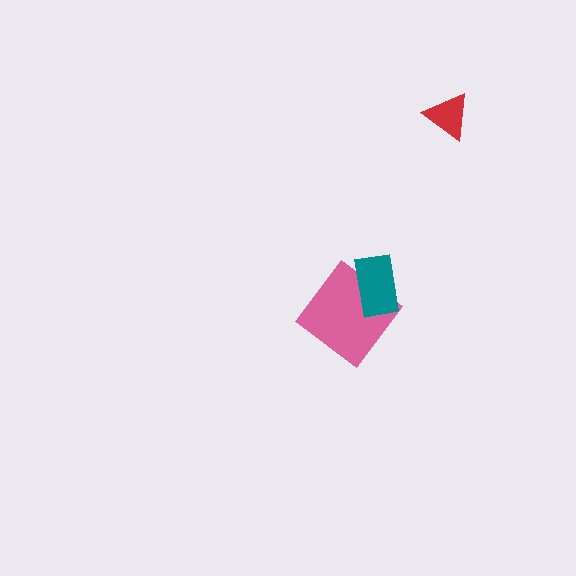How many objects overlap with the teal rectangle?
1 object overlaps with the teal rectangle.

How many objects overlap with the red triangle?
0 objects overlap with the red triangle.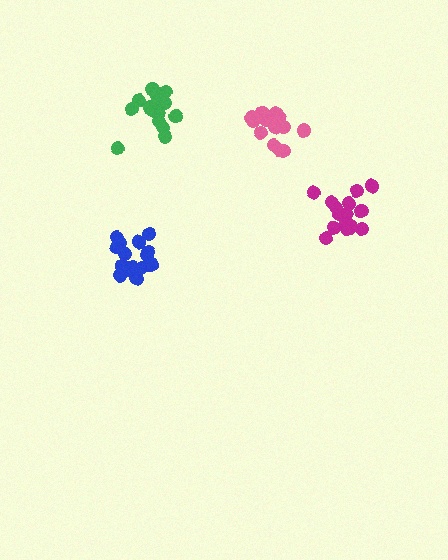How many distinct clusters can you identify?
There are 4 distinct clusters.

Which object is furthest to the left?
The blue cluster is leftmost.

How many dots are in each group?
Group 1: 16 dots, Group 2: 18 dots, Group 3: 15 dots, Group 4: 15 dots (64 total).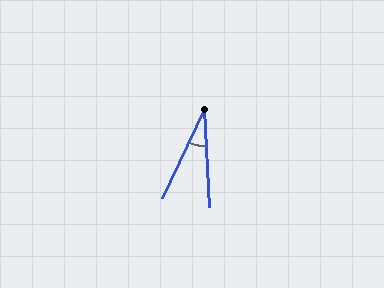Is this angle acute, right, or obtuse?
It is acute.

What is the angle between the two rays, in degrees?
Approximately 28 degrees.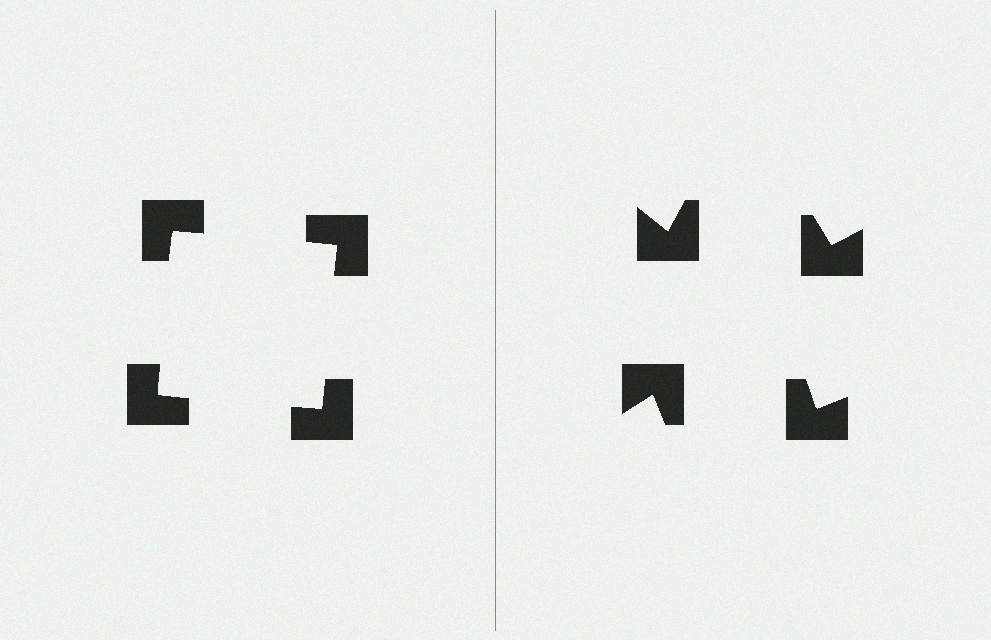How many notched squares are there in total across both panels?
8 — 4 on each side.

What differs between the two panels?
The notched squares are positioned identically on both sides; only the wedge orientations differ. On the left they align to a square; on the right they are misaligned.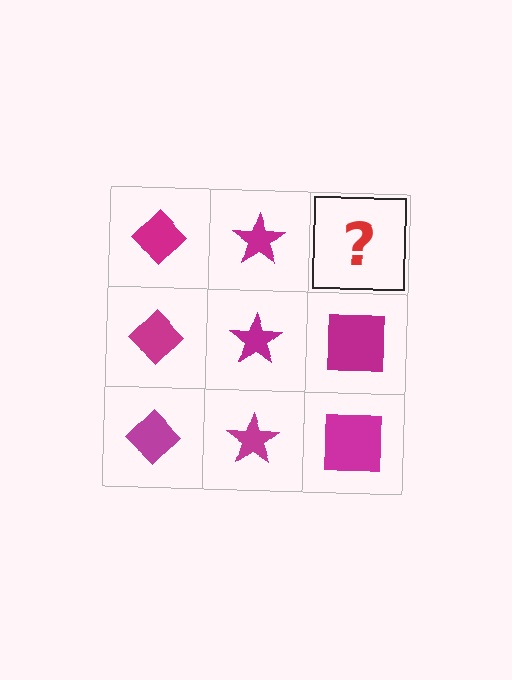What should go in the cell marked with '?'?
The missing cell should contain a magenta square.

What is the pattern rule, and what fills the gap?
The rule is that each column has a consistent shape. The gap should be filled with a magenta square.